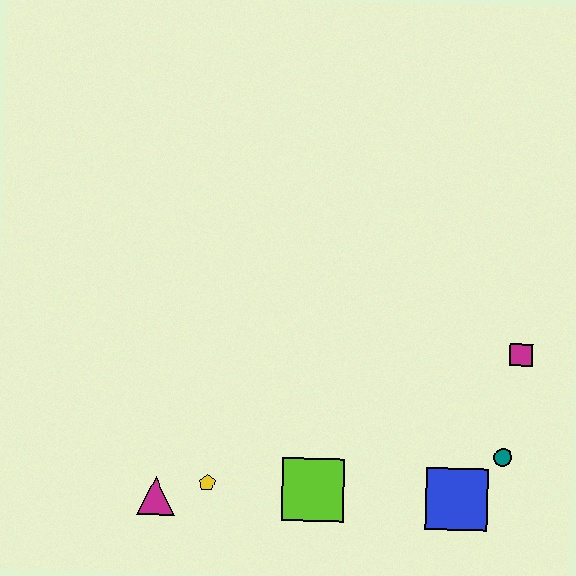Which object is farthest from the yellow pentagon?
The magenta square is farthest from the yellow pentagon.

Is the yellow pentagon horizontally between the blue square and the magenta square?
No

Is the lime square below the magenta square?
Yes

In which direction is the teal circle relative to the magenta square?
The teal circle is below the magenta square.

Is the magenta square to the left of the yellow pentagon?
No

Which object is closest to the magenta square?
The teal circle is closest to the magenta square.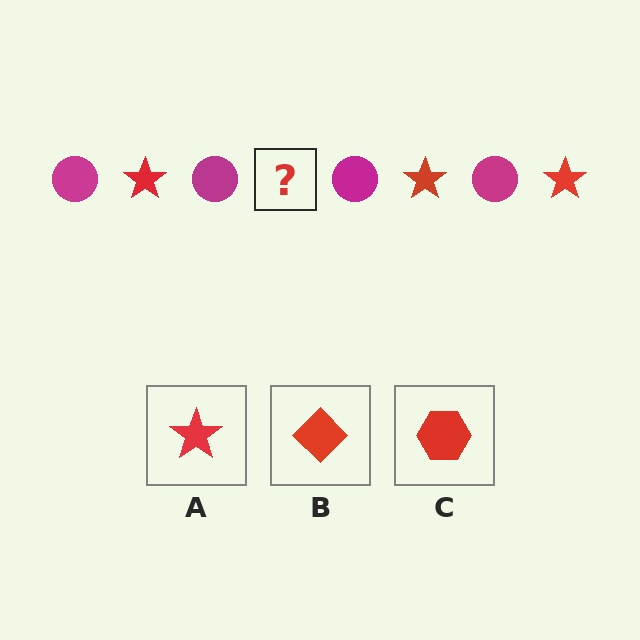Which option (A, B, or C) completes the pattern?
A.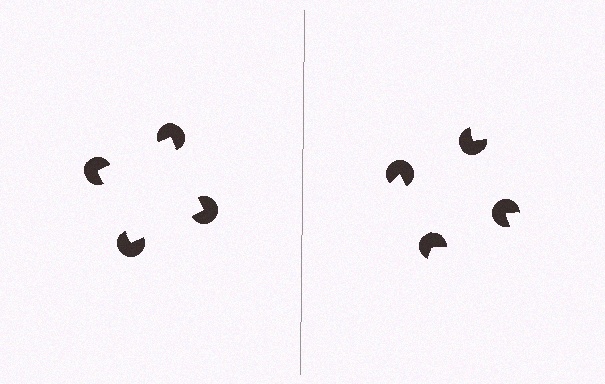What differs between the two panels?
The pac-man discs are positioned identically on both sides; only the wedge orientations differ. On the left they align to a square; on the right they are misaligned.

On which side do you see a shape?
An illusory square appears on the left side. On the right side the wedge cuts are rotated, so no coherent shape forms.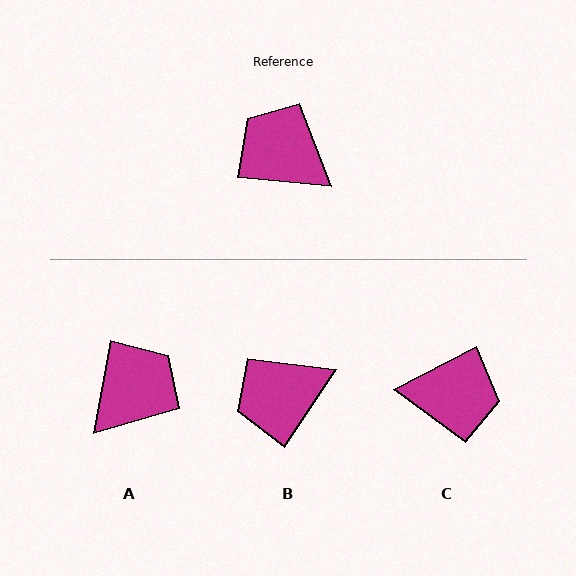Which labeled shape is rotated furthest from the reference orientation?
C, about 147 degrees away.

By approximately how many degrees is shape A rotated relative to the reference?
Approximately 95 degrees clockwise.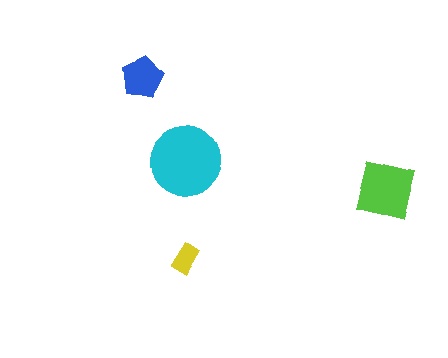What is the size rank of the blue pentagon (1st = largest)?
3rd.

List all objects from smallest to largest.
The yellow rectangle, the blue pentagon, the lime square, the cyan circle.